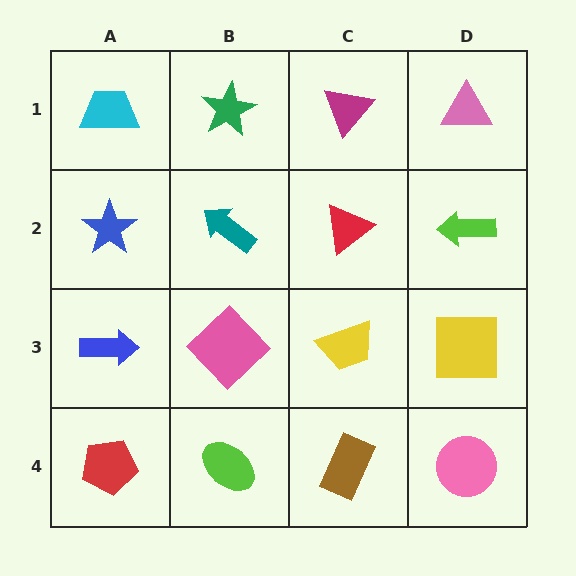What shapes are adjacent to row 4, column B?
A pink diamond (row 3, column B), a red pentagon (row 4, column A), a brown rectangle (row 4, column C).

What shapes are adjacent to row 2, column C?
A magenta triangle (row 1, column C), a yellow trapezoid (row 3, column C), a teal arrow (row 2, column B), a lime arrow (row 2, column D).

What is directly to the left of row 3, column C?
A pink diamond.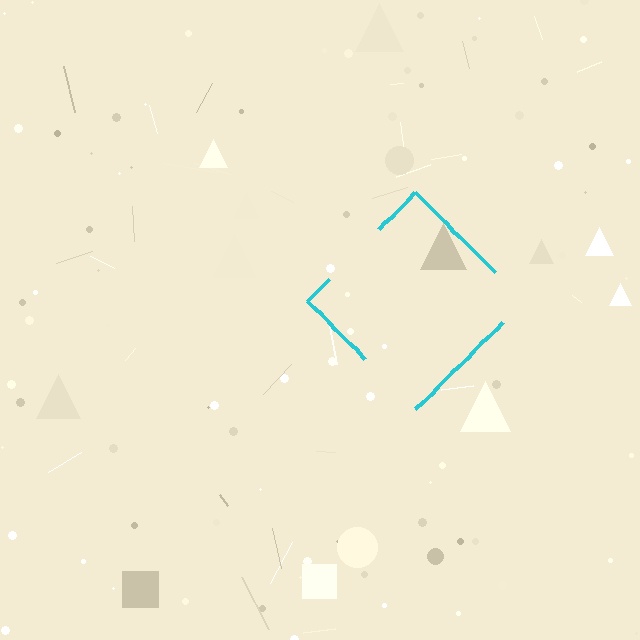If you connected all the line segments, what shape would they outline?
They would outline a diamond.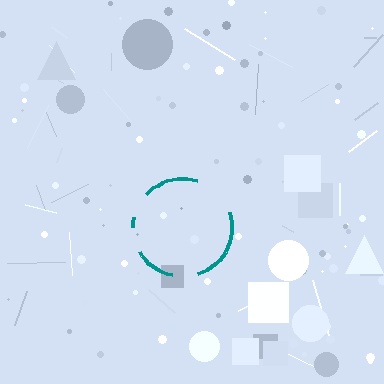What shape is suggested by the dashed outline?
The dashed outline suggests a circle.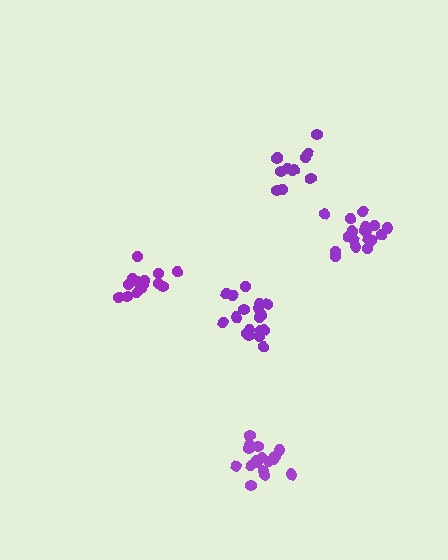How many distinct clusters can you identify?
There are 5 distinct clusters.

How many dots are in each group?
Group 1: 15 dots, Group 2: 18 dots, Group 3: 12 dots, Group 4: 17 dots, Group 5: 18 dots (80 total).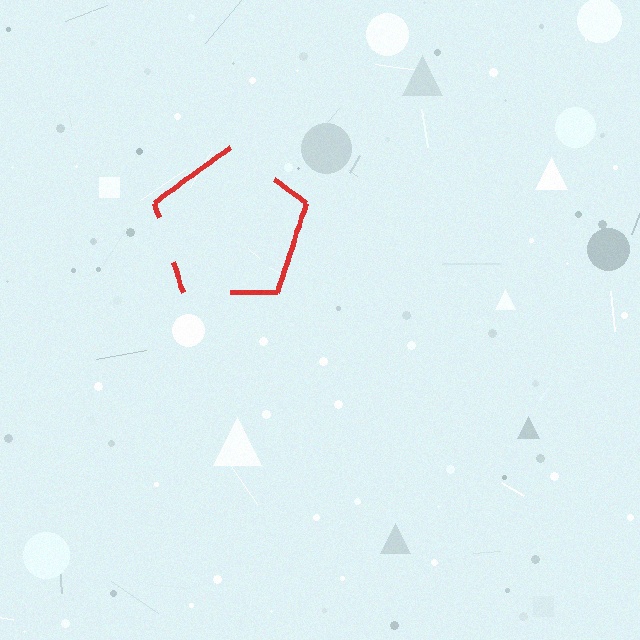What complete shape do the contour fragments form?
The contour fragments form a pentagon.